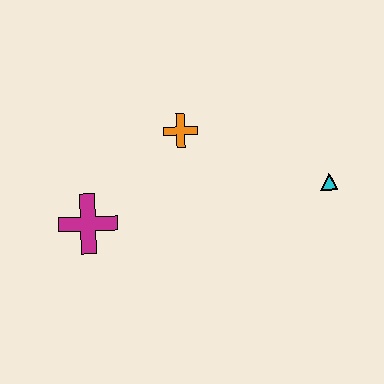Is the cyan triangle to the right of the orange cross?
Yes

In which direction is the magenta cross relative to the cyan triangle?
The magenta cross is to the left of the cyan triangle.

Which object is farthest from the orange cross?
The cyan triangle is farthest from the orange cross.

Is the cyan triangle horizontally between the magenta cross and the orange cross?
No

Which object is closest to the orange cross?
The magenta cross is closest to the orange cross.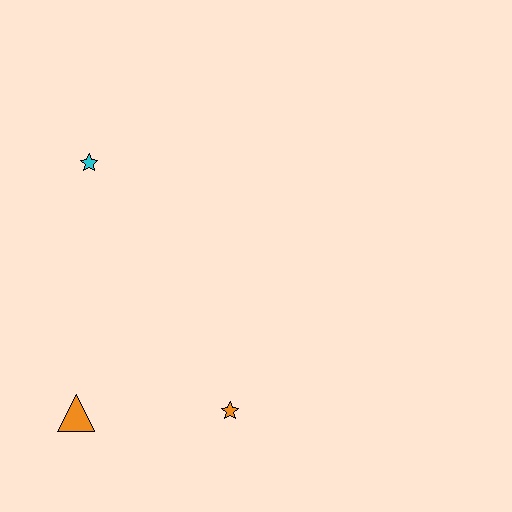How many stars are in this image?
There are 2 stars.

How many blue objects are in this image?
There are no blue objects.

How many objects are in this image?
There are 3 objects.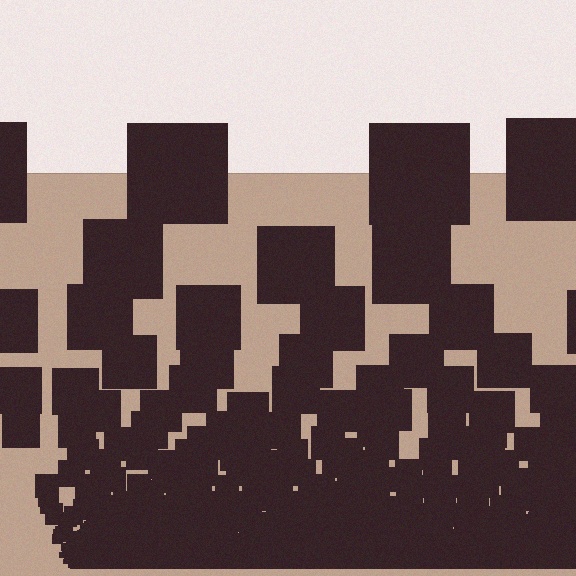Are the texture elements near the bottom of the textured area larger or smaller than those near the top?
Smaller. The gradient is inverted — elements near the bottom are smaller and denser.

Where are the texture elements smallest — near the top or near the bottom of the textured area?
Near the bottom.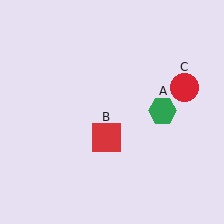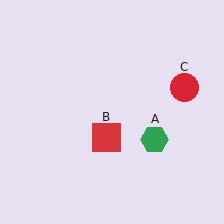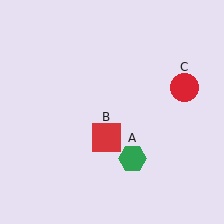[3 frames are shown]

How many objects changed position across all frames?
1 object changed position: green hexagon (object A).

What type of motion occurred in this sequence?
The green hexagon (object A) rotated clockwise around the center of the scene.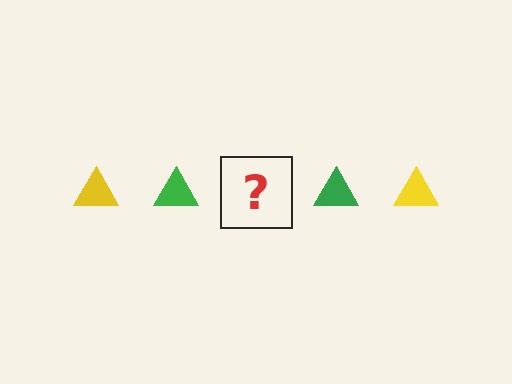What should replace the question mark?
The question mark should be replaced with a yellow triangle.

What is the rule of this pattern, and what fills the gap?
The rule is that the pattern cycles through yellow, green triangles. The gap should be filled with a yellow triangle.